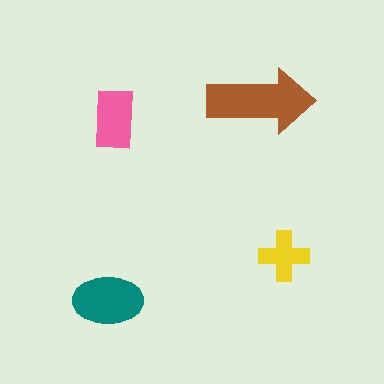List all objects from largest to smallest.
The brown arrow, the teal ellipse, the pink rectangle, the yellow cross.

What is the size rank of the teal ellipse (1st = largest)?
2nd.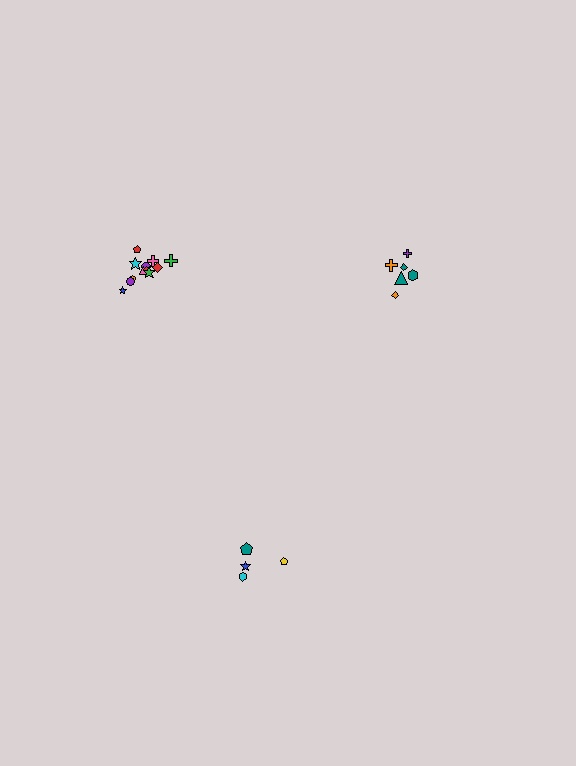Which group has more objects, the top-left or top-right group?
The top-left group.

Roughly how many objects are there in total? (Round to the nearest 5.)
Roughly 20 objects in total.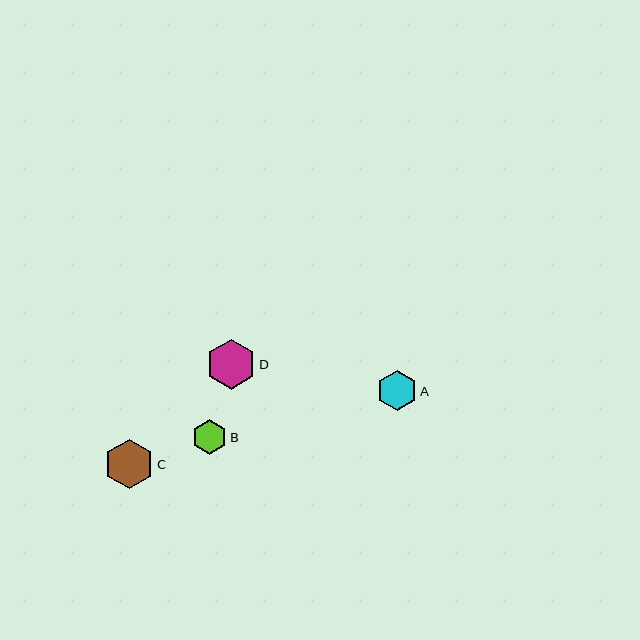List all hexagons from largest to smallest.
From largest to smallest: D, C, A, B.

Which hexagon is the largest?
Hexagon D is the largest with a size of approximately 50 pixels.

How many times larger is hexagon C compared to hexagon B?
Hexagon C is approximately 1.4 times the size of hexagon B.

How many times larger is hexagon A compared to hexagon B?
Hexagon A is approximately 1.2 times the size of hexagon B.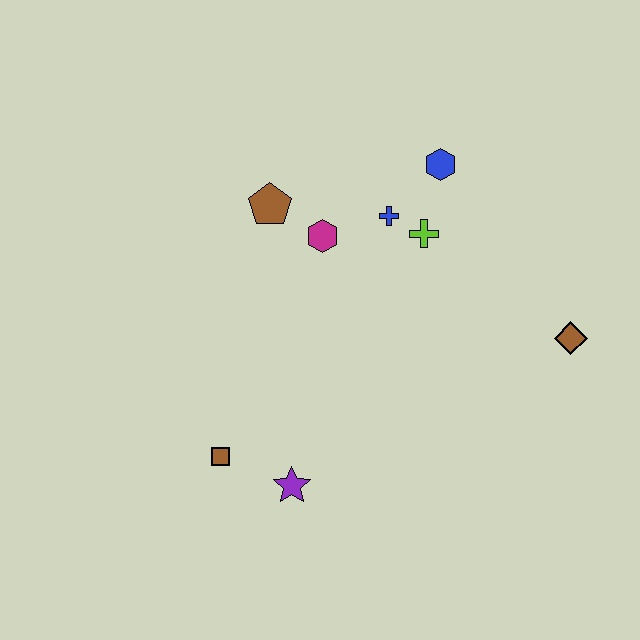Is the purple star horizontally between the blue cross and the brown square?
Yes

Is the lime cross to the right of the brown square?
Yes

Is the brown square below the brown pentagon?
Yes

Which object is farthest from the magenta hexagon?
The brown diamond is farthest from the magenta hexagon.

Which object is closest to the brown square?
The purple star is closest to the brown square.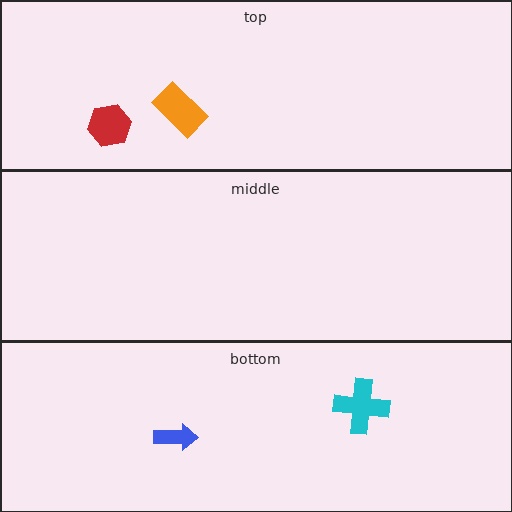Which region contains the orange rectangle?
The top region.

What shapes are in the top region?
The red hexagon, the orange rectangle.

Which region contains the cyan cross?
The bottom region.